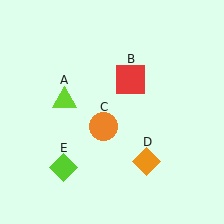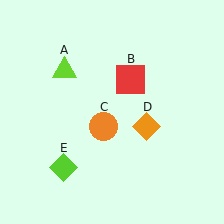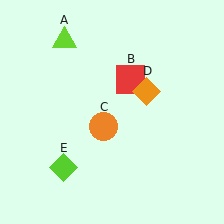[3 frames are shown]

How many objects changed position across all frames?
2 objects changed position: lime triangle (object A), orange diamond (object D).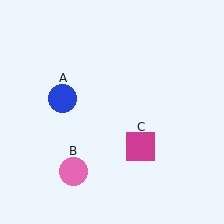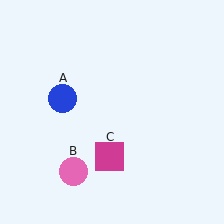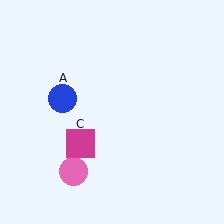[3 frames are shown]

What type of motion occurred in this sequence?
The magenta square (object C) rotated clockwise around the center of the scene.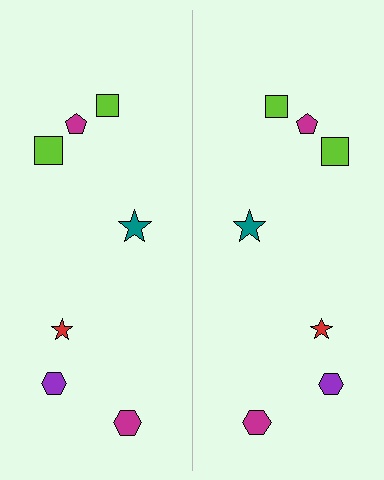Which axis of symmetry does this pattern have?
The pattern has a vertical axis of symmetry running through the center of the image.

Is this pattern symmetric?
Yes, this pattern has bilateral (reflection) symmetry.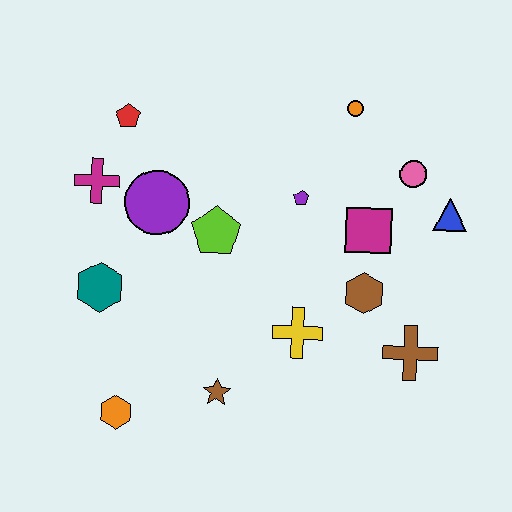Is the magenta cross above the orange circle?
No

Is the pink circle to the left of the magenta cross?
No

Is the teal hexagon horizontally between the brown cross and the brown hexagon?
No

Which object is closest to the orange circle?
The pink circle is closest to the orange circle.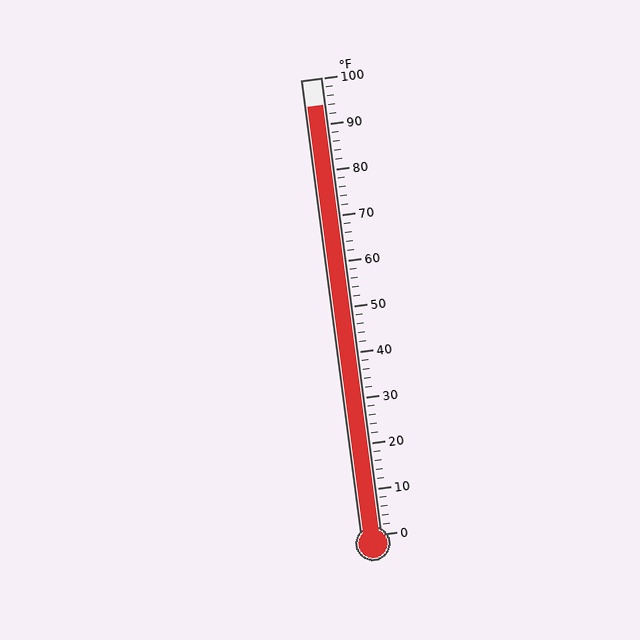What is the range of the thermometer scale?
The thermometer scale ranges from 0°F to 100°F.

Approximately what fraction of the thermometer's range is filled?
The thermometer is filled to approximately 95% of its range.